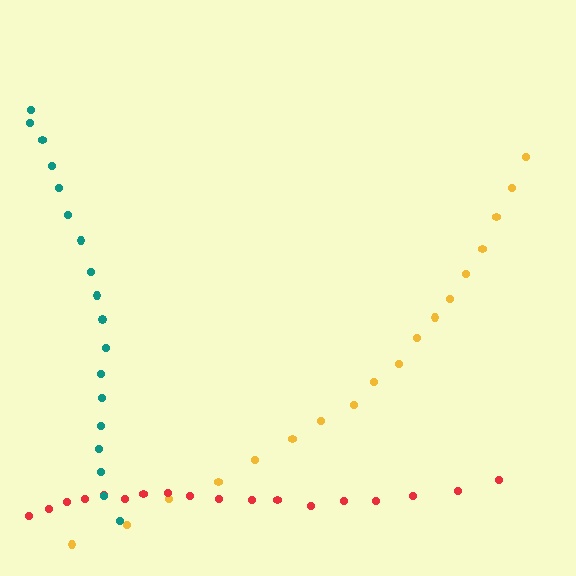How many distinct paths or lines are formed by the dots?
There are 3 distinct paths.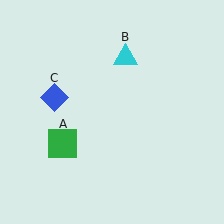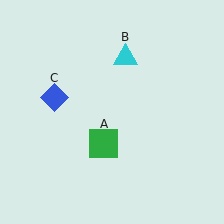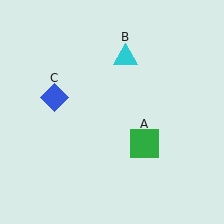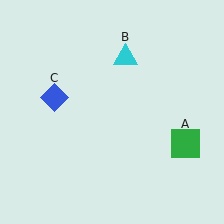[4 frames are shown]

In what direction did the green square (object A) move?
The green square (object A) moved right.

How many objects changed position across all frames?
1 object changed position: green square (object A).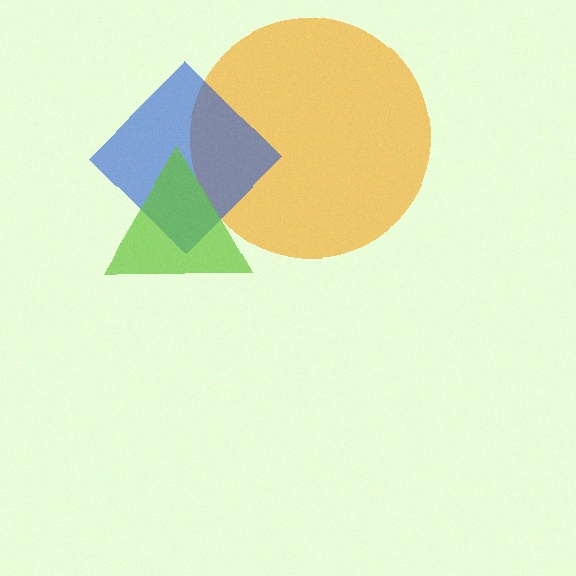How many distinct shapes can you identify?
There are 3 distinct shapes: an orange circle, a blue diamond, a lime triangle.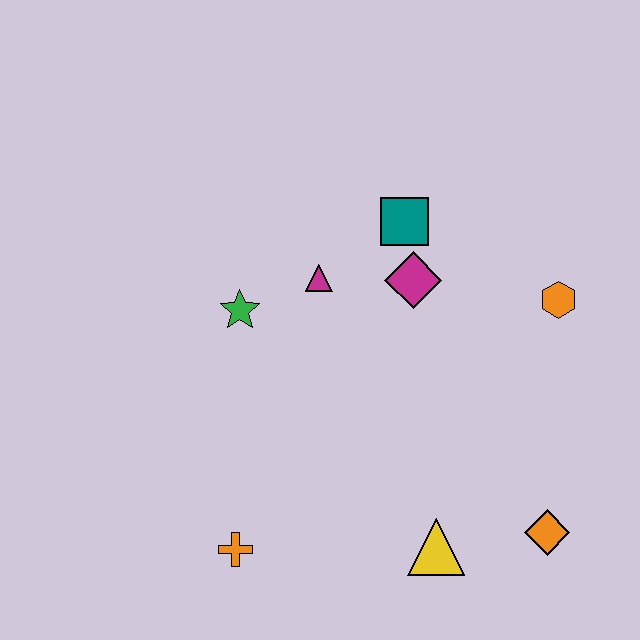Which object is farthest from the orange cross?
The orange hexagon is farthest from the orange cross.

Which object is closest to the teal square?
The magenta diamond is closest to the teal square.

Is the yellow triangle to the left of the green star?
No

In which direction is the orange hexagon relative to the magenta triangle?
The orange hexagon is to the right of the magenta triangle.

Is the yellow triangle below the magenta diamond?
Yes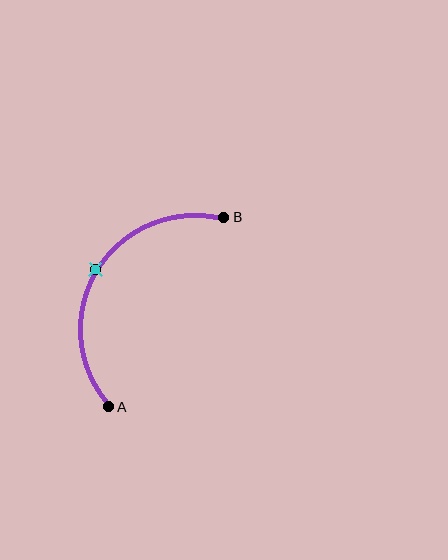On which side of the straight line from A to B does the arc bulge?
The arc bulges to the left of the straight line connecting A and B.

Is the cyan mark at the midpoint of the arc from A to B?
Yes. The cyan mark lies on the arc at equal arc-length from both A and B — it is the arc midpoint.